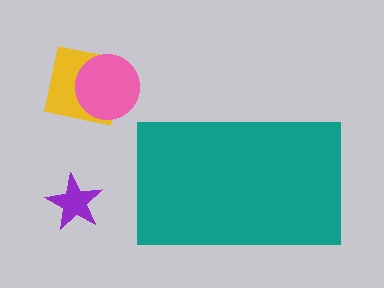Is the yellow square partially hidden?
No, the yellow square is fully visible.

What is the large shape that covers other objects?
A teal rectangle.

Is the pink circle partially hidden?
No, the pink circle is fully visible.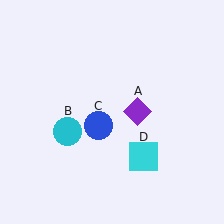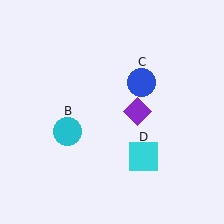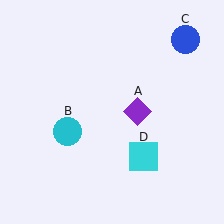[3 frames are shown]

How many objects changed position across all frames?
1 object changed position: blue circle (object C).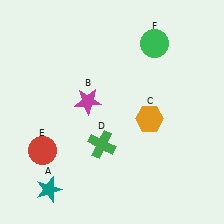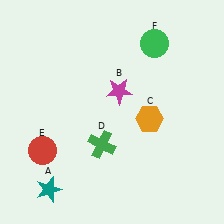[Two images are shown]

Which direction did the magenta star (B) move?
The magenta star (B) moved right.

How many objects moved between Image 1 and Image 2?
1 object moved between the two images.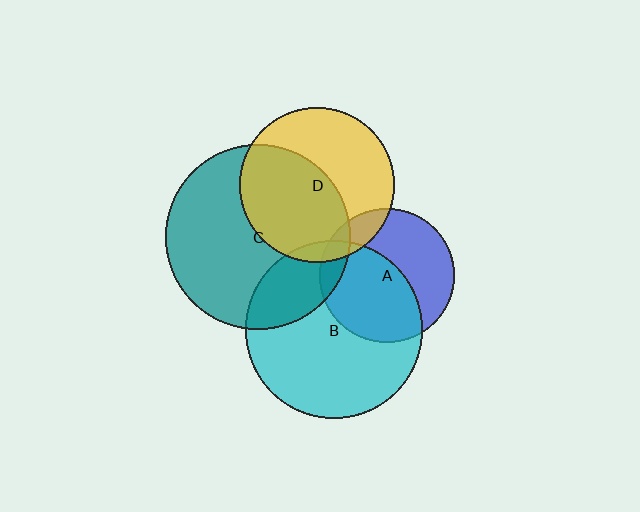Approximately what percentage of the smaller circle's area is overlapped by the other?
Approximately 50%.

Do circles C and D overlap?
Yes.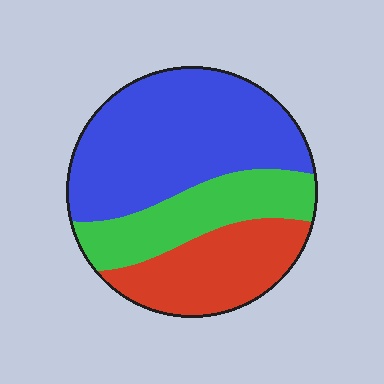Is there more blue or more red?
Blue.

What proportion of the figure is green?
Green covers 24% of the figure.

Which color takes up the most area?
Blue, at roughly 50%.